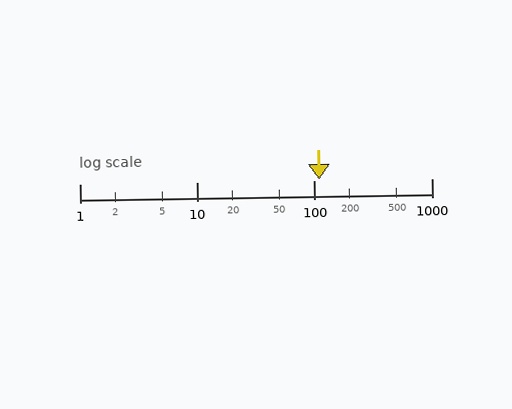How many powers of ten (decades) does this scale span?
The scale spans 3 decades, from 1 to 1000.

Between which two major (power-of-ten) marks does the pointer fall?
The pointer is between 100 and 1000.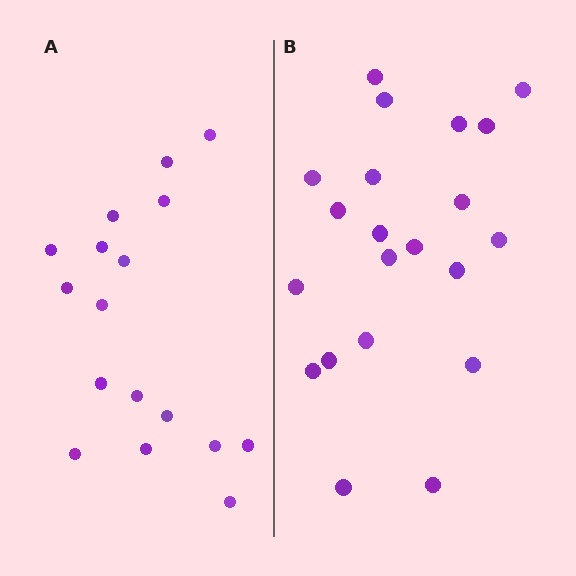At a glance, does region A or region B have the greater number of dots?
Region B (the right region) has more dots.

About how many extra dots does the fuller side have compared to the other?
Region B has about 4 more dots than region A.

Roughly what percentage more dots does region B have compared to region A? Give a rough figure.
About 25% more.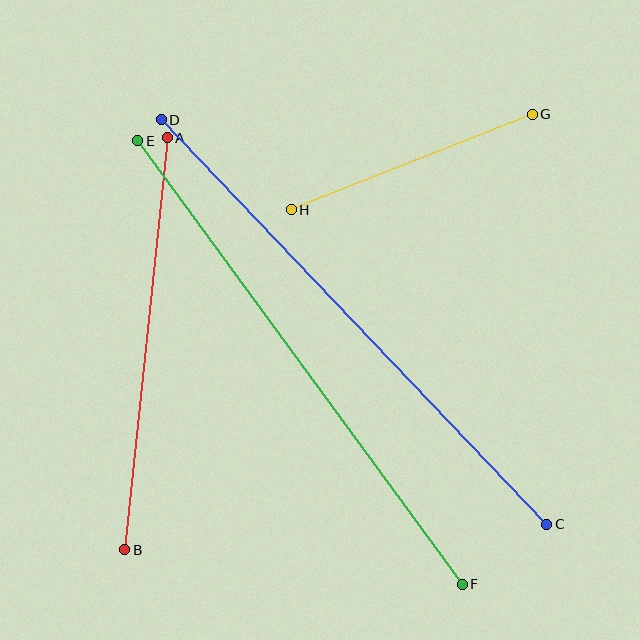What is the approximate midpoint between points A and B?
The midpoint is at approximately (146, 344) pixels.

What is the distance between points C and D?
The distance is approximately 558 pixels.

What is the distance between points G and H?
The distance is approximately 259 pixels.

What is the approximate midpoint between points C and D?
The midpoint is at approximately (354, 322) pixels.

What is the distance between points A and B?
The distance is approximately 414 pixels.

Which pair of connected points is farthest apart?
Points C and D are farthest apart.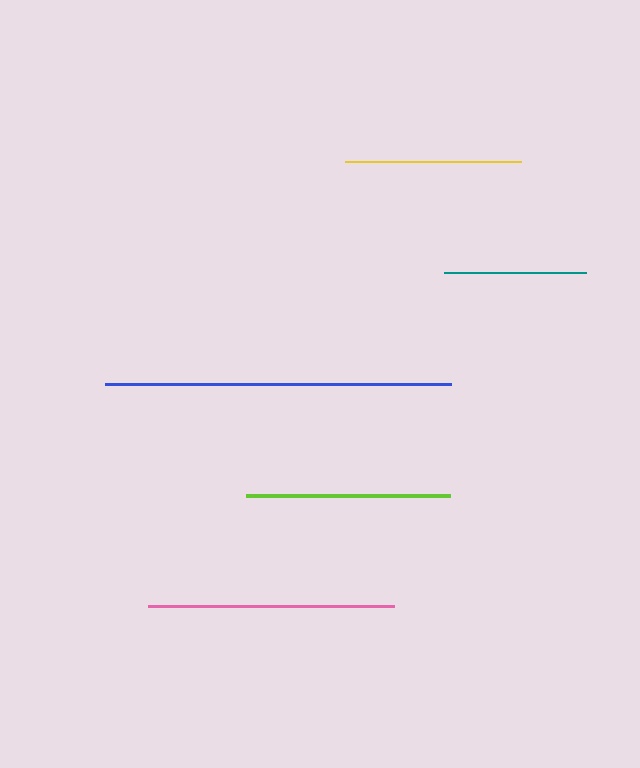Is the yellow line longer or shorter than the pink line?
The pink line is longer than the yellow line.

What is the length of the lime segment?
The lime segment is approximately 204 pixels long.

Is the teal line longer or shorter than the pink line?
The pink line is longer than the teal line.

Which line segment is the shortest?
The teal line is the shortest at approximately 142 pixels.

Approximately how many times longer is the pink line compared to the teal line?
The pink line is approximately 1.7 times the length of the teal line.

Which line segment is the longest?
The blue line is the longest at approximately 346 pixels.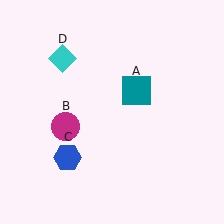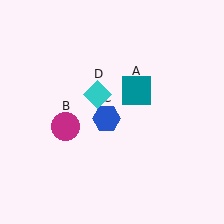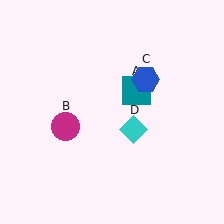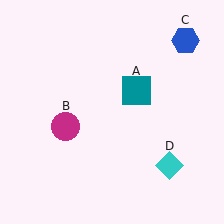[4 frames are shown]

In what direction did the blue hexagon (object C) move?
The blue hexagon (object C) moved up and to the right.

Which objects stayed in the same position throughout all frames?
Teal square (object A) and magenta circle (object B) remained stationary.